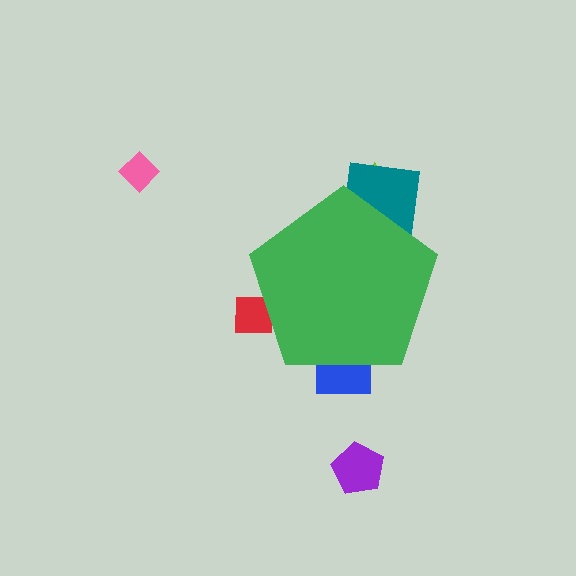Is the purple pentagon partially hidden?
No, the purple pentagon is fully visible.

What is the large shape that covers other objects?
A green pentagon.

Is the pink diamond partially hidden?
No, the pink diamond is fully visible.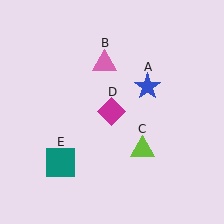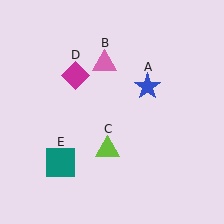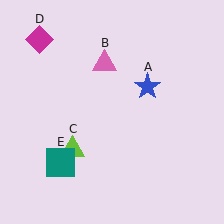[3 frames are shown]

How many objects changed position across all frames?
2 objects changed position: lime triangle (object C), magenta diamond (object D).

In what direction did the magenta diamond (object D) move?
The magenta diamond (object D) moved up and to the left.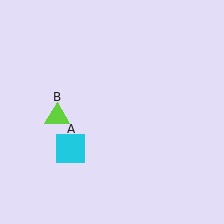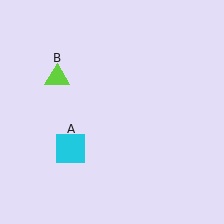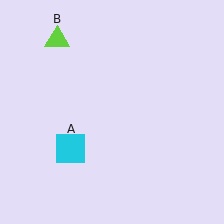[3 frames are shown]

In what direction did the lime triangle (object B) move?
The lime triangle (object B) moved up.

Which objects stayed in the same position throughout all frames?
Cyan square (object A) remained stationary.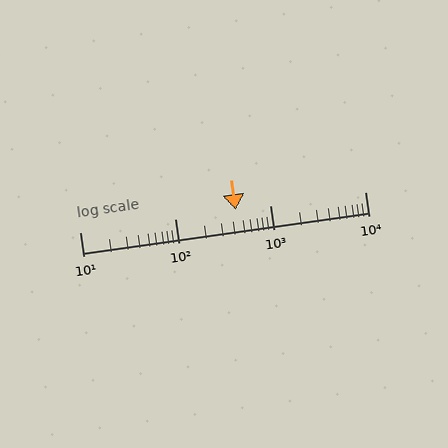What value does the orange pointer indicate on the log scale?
The pointer indicates approximately 440.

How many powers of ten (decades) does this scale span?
The scale spans 3 decades, from 10 to 10000.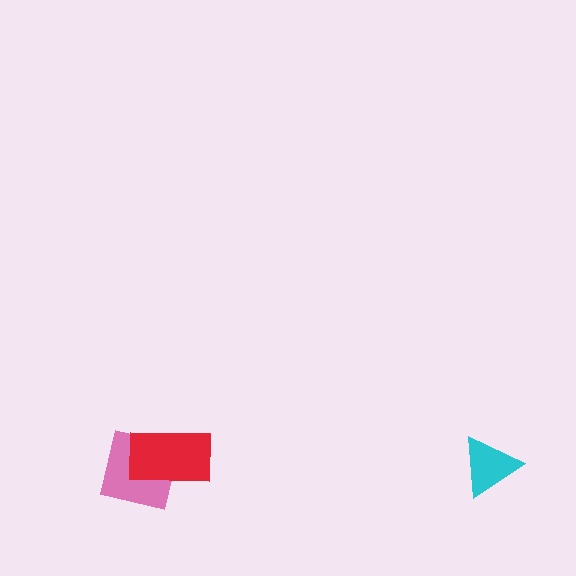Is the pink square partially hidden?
Yes, it is partially covered by another shape.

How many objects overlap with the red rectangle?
1 object overlaps with the red rectangle.